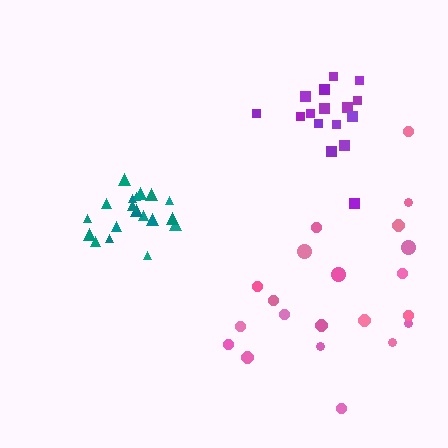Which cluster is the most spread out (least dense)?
Pink.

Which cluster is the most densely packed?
Teal.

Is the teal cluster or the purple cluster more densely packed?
Teal.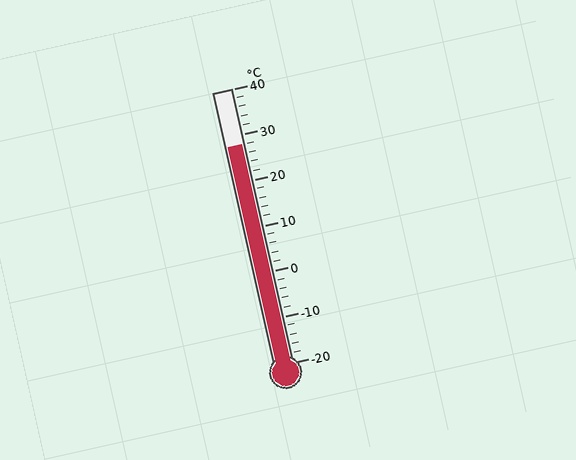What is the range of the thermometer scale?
The thermometer scale ranges from -20°C to 40°C.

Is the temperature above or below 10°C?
The temperature is above 10°C.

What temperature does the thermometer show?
The thermometer shows approximately 28°C.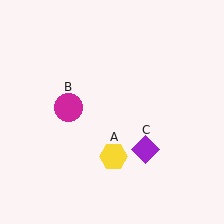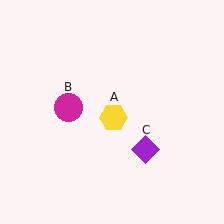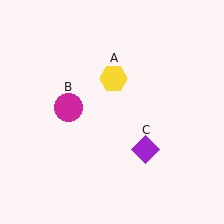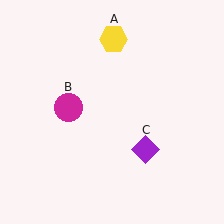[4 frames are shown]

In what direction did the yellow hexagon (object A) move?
The yellow hexagon (object A) moved up.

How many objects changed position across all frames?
1 object changed position: yellow hexagon (object A).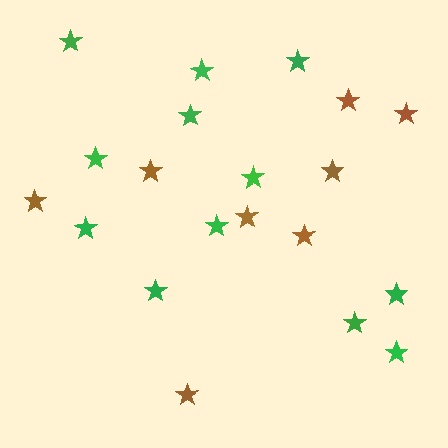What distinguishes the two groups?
There are 2 groups: one group of brown stars (8) and one group of green stars (12).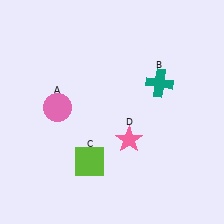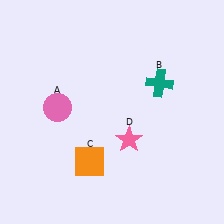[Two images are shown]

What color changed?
The square (C) changed from lime in Image 1 to orange in Image 2.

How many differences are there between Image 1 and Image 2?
There is 1 difference between the two images.